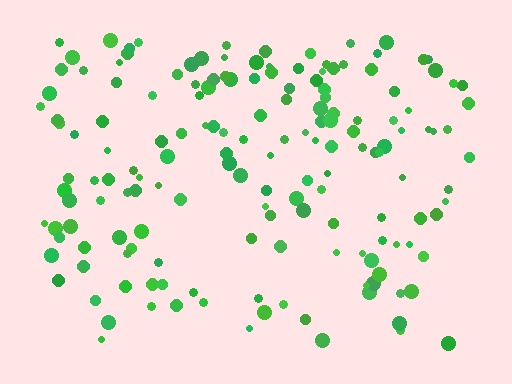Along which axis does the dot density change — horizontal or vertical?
Vertical.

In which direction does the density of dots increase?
From bottom to top, with the top side densest.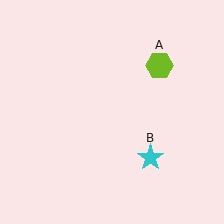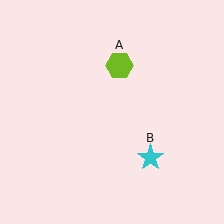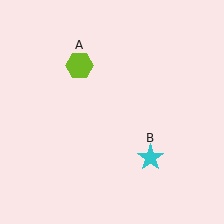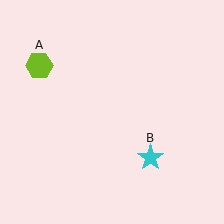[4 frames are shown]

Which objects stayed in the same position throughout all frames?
Cyan star (object B) remained stationary.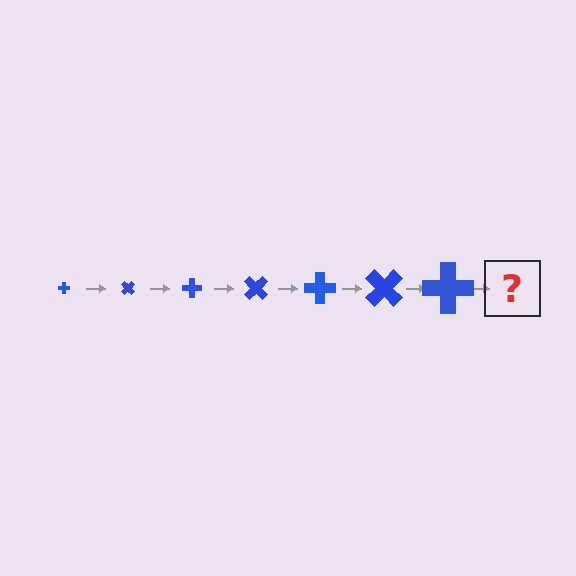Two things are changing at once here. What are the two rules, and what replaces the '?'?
The two rules are that the cross grows larger each step and it rotates 45 degrees each step. The '?' should be a cross, larger than the previous one and rotated 315 degrees from the start.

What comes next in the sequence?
The next element should be a cross, larger than the previous one and rotated 315 degrees from the start.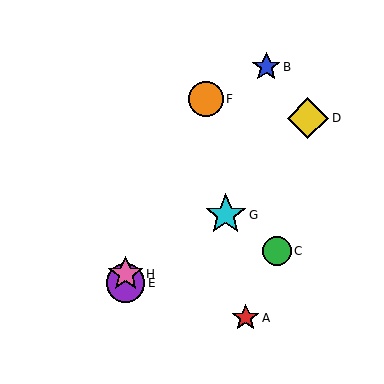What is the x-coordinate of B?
Object B is at x≈266.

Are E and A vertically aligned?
No, E is at x≈126 and A is at x≈246.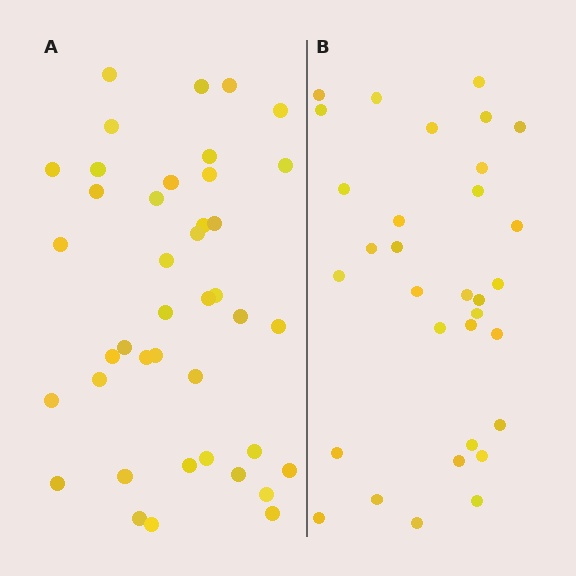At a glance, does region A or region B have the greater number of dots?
Region A (the left region) has more dots.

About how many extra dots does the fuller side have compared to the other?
Region A has roughly 8 or so more dots than region B.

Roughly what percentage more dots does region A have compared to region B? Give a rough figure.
About 30% more.